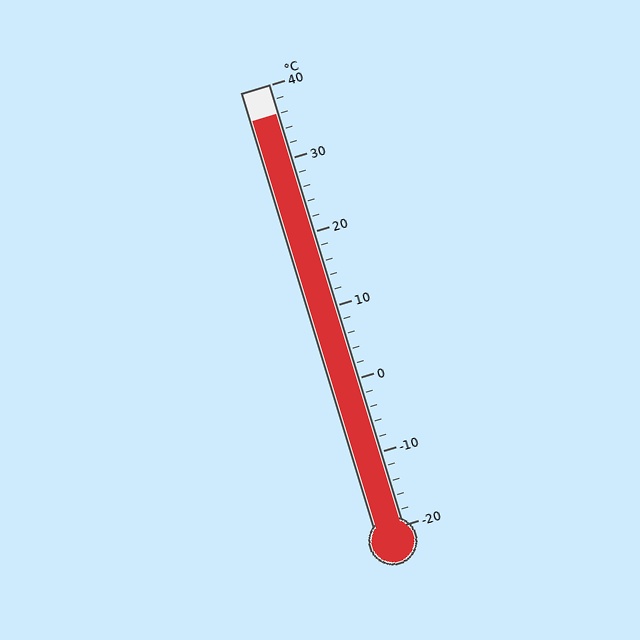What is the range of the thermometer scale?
The thermometer scale ranges from -20°C to 40°C.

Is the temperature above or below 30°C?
The temperature is above 30°C.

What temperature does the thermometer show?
The thermometer shows approximately 36°C.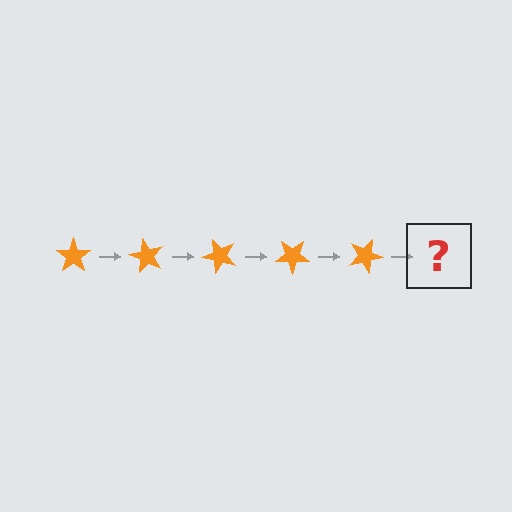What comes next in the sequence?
The next element should be an orange star rotated 300 degrees.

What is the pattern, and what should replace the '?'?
The pattern is that the star rotates 60 degrees each step. The '?' should be an orange star rotated 300 degrees.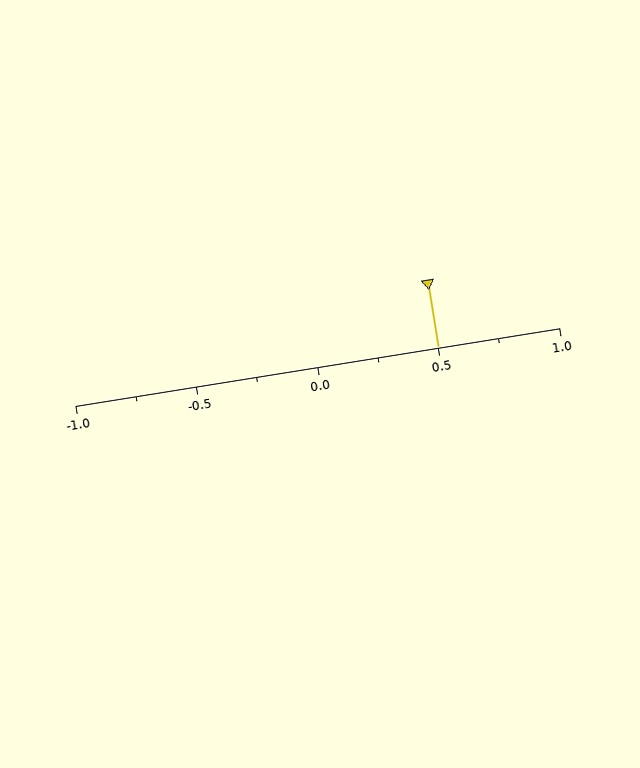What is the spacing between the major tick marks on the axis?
The major ticks are spaced 0.5 apart.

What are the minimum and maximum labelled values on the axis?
The axis runs from -1.0 to 1.0.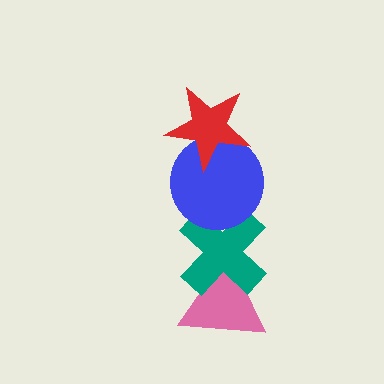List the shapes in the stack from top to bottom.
From top to bottom: the red star, the blue circle, the teal cross, the pink triangle.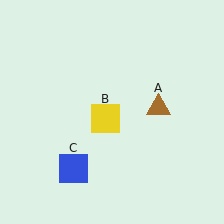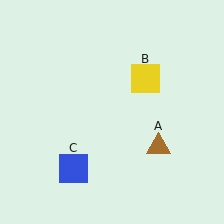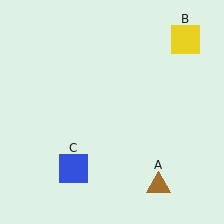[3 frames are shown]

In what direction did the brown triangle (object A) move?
The brown triangle (object A) moved down.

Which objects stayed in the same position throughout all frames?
Blue square (object C) remained stationary.